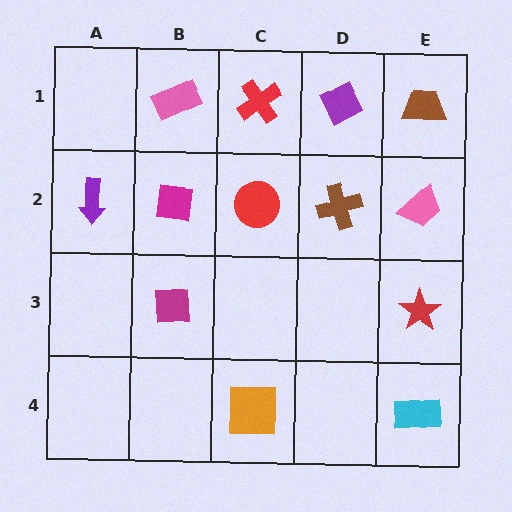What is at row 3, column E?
A red star.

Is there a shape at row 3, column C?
No, that cell is empty.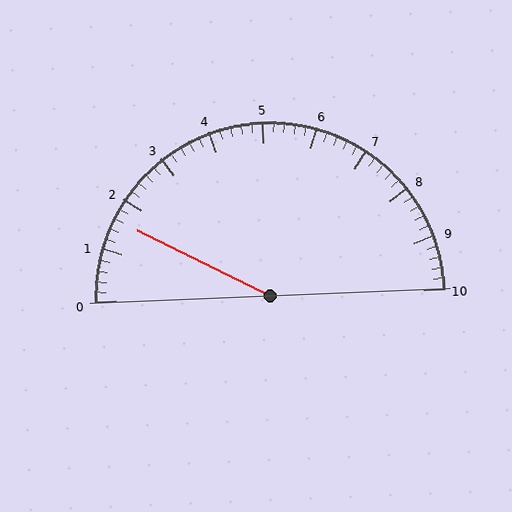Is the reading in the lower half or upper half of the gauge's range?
The reading is in the lower half of the range (0 to 10).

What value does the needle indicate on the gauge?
The needle indicates approximately 1.6.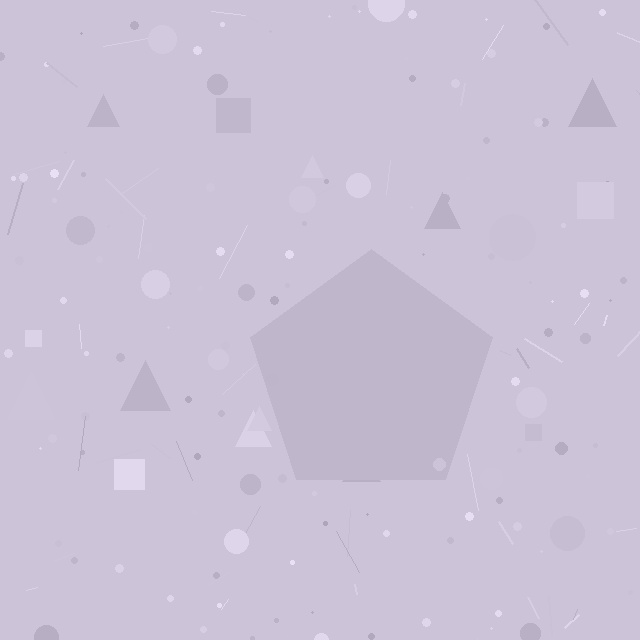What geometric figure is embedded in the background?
A pentagon is embedded in the background.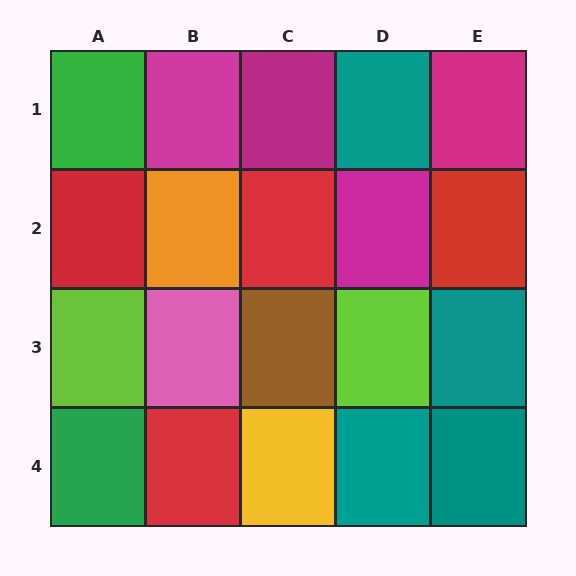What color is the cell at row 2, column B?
Orange.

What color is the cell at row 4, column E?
Teal.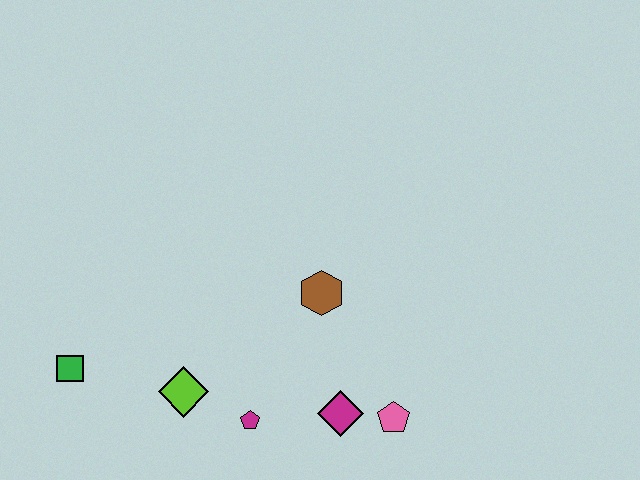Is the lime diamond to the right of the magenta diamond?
No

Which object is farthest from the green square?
The pink pentagon is farthest from the green square.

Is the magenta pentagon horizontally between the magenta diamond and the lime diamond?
Yes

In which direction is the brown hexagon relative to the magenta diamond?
The brown hexagon is above the magenta diamond.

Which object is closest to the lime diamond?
The magenta pentagon is closest to the lime diamond.